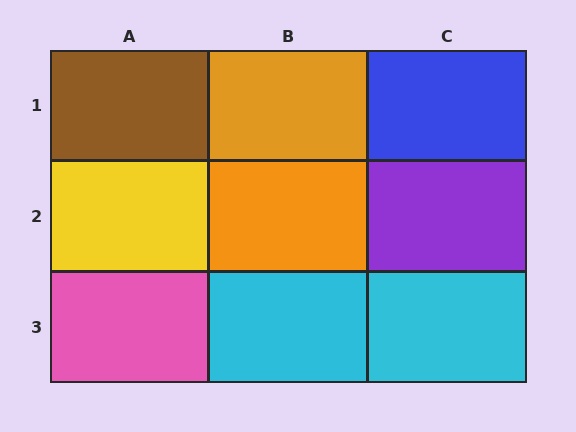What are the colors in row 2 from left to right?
Yellow, orange, purple.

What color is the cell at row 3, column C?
Cyan.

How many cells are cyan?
2 cells are cyan.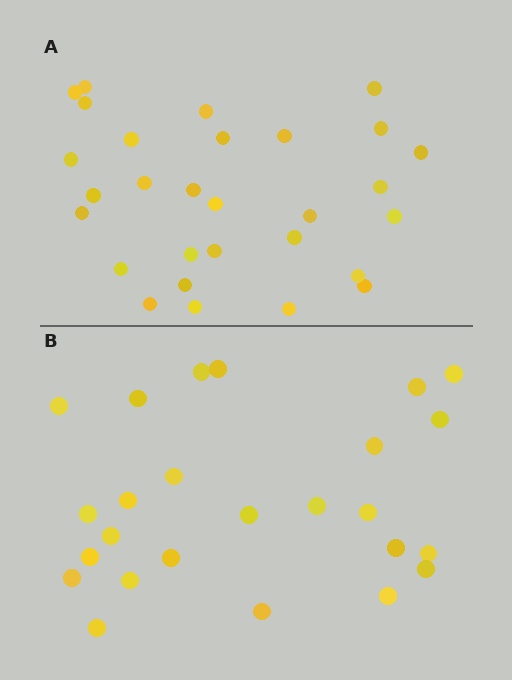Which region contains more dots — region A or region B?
Region A (the top region) has more dots.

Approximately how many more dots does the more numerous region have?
Region A has about 4 more dots than region B.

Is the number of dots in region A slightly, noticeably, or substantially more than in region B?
Region A has only slightly more — the two regions are fairly close. The ratio is roughly 1.2 to 1.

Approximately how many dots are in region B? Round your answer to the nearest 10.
About 20 dots. (The exact count is 25, which rounds to 20.)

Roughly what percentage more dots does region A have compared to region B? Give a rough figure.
About 15% more.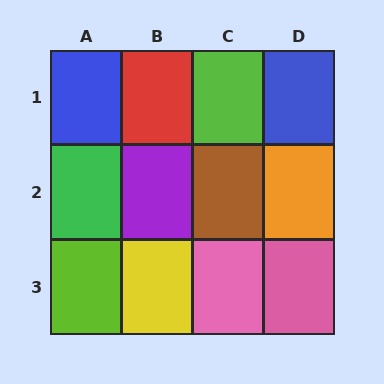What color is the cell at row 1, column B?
Red.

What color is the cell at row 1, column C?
Lime.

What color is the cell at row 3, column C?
Pink.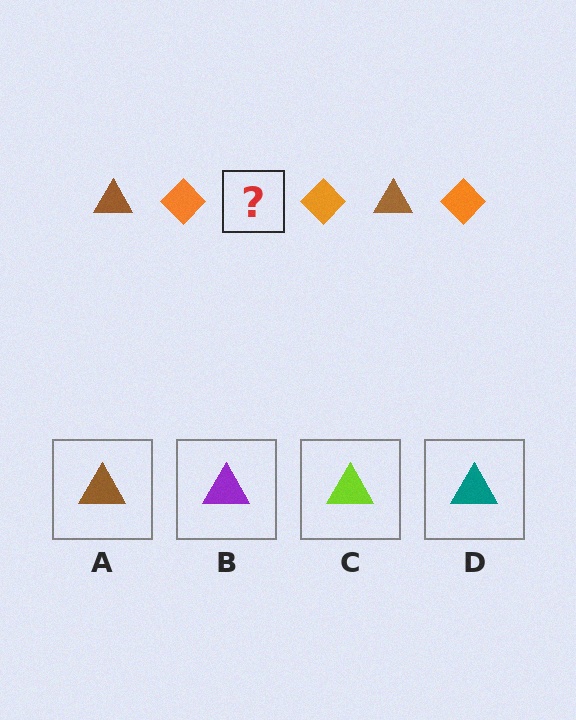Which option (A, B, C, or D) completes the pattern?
A.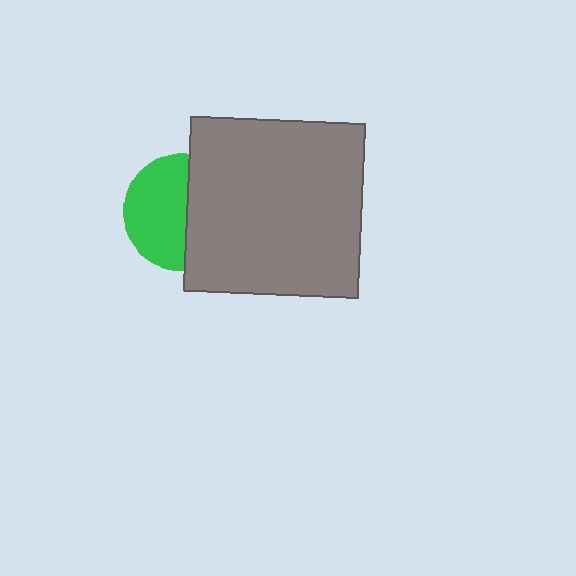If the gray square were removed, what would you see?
You would see the complete green circle.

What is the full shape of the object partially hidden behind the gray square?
The partially hidden object is a green circle.